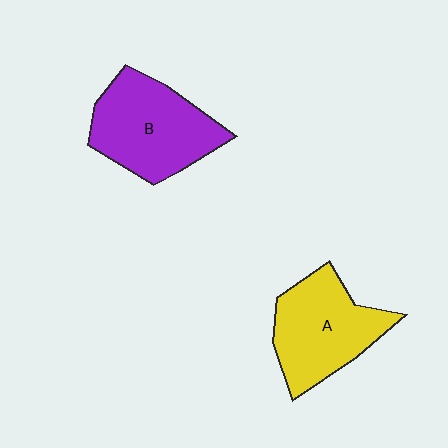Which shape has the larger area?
Shape B (purple).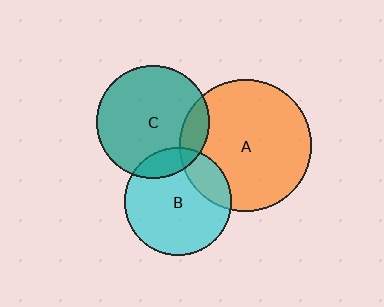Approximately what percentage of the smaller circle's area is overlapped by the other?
Approximately 15%.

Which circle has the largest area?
Circle A (orange).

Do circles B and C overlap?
Yes.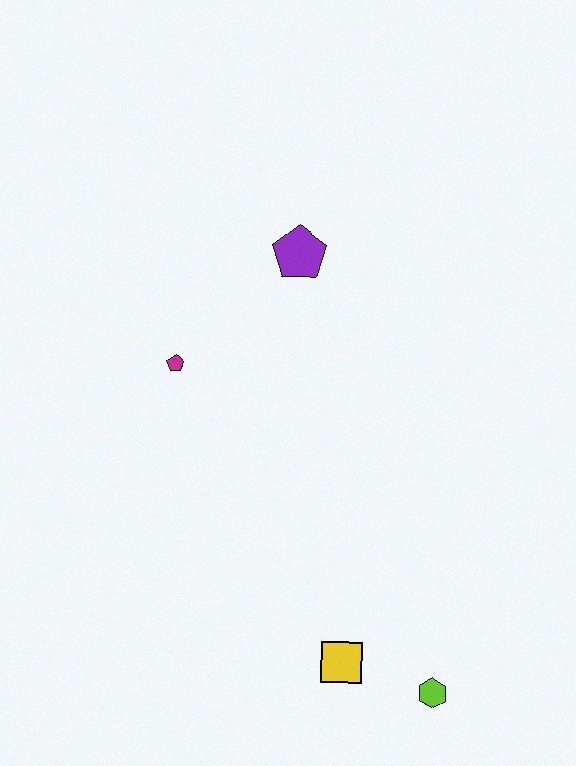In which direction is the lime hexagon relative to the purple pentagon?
The lime hexagon is below the purple pentagon.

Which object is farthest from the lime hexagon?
The purple pentagon is farthest from the lime hexagon.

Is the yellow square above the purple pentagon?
No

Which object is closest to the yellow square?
The lime hexagon is closest to the yellow square.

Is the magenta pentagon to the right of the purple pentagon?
No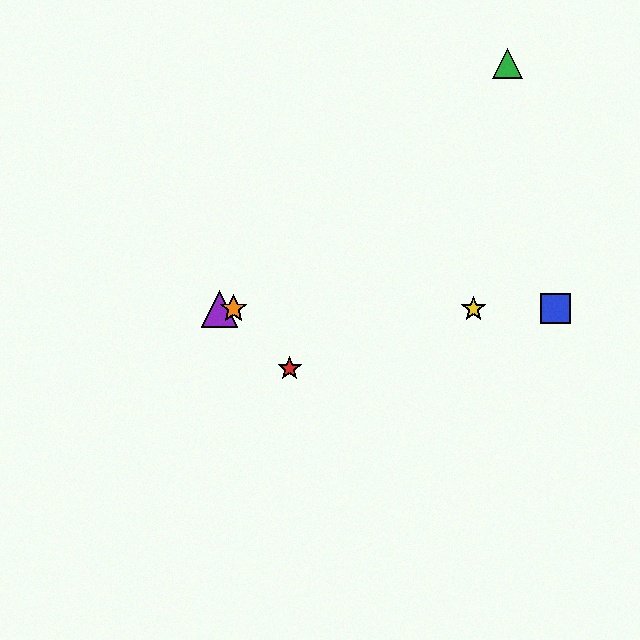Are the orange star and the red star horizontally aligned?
No, the orange star is at y≈309 and the red star is at y≈368.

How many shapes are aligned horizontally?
4 shapes (the blue square, the yellow star, the purple triangle, the orange star) are aligned horizontally.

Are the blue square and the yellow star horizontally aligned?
Yes, both are at y≈309.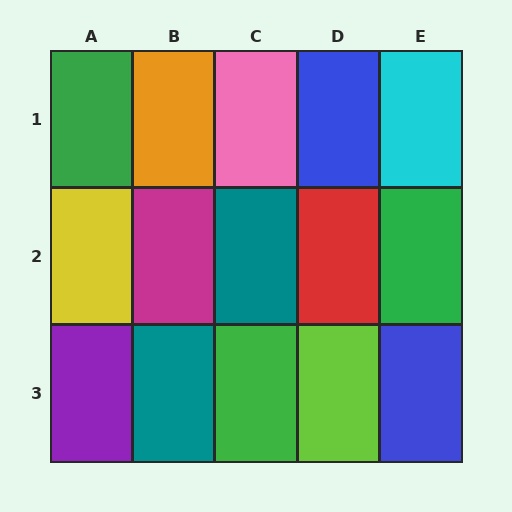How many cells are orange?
1 cell is orange.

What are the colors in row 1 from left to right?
Green, orange, pink, blue, cyan.